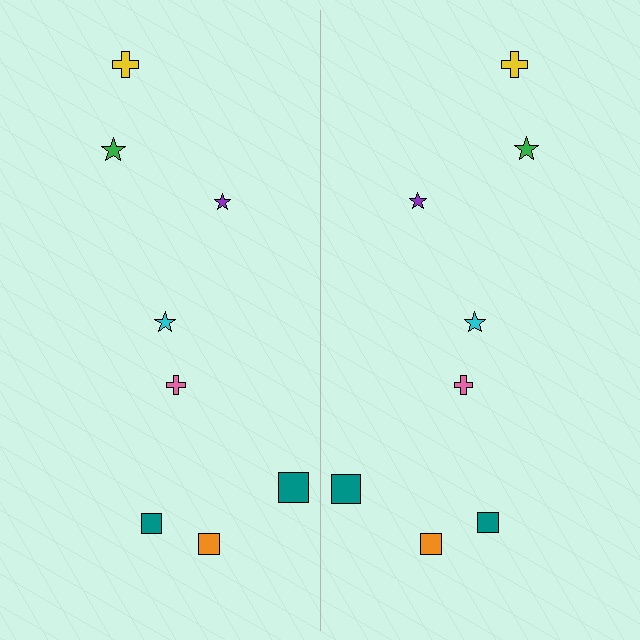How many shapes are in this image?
There are 16 shapes in this image.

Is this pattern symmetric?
Yes, this pattern has bilateral (reflection) symmetry.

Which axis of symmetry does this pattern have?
The pattern has a vertical axis of symmetry running through the center of the image.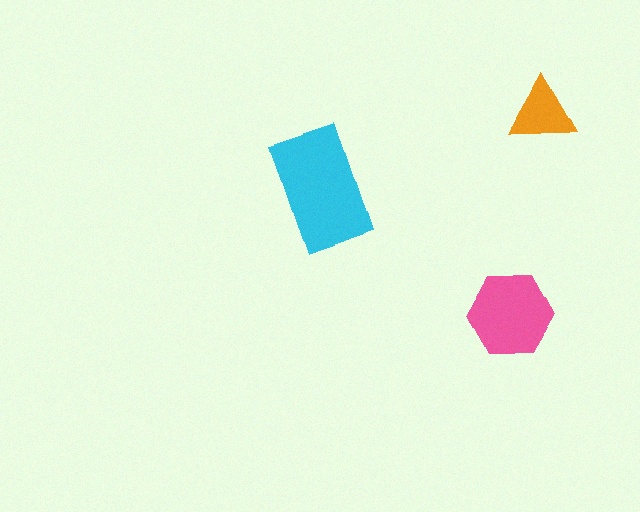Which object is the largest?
The cyan rectangle.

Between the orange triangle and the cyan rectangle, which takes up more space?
The cyan rectangle.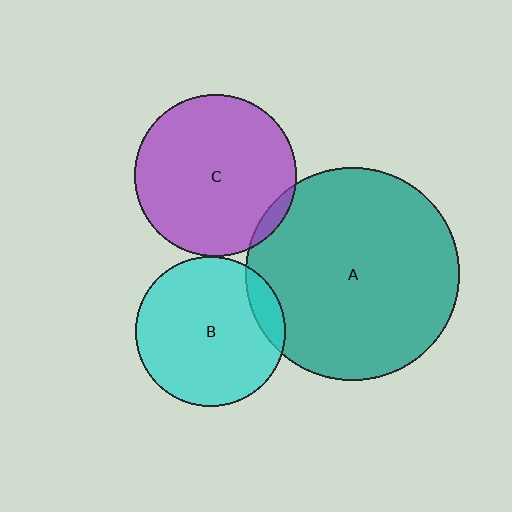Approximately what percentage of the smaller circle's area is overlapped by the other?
Approximately 5%.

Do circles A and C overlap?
Yes.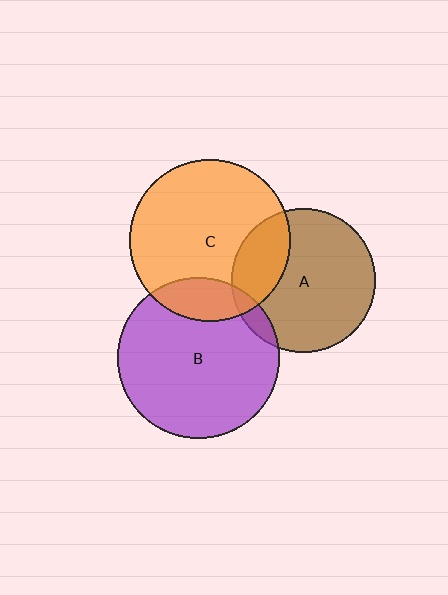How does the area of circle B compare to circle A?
Approximately 1.3 times.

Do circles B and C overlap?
Yes.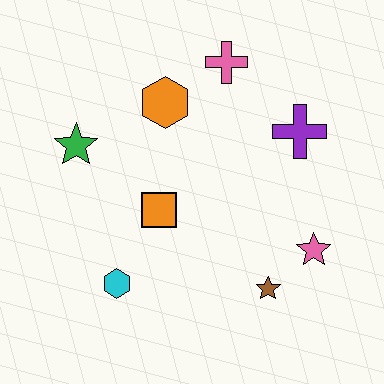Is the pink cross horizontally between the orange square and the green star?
No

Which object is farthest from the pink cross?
The cyan hexagon is farthest from the pink cross.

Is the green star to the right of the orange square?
No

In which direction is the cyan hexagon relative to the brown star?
The cyan hexagon is to the left of the brown star.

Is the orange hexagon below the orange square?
No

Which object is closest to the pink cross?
The orange hexagon is closest to the pink cross.